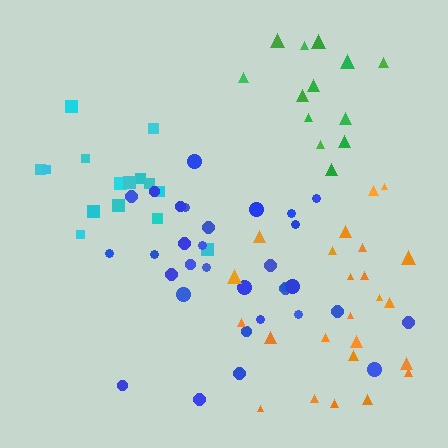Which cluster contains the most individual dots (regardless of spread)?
Blue (32).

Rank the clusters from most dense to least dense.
green, blue, cyan, orange.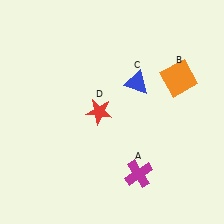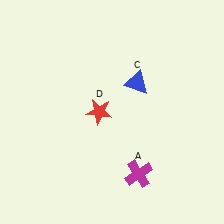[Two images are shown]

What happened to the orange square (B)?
The orange square (B) was removed in Image 2. It was in the top-right area of Image 1.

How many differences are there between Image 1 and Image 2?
There is 1 difference between the two images.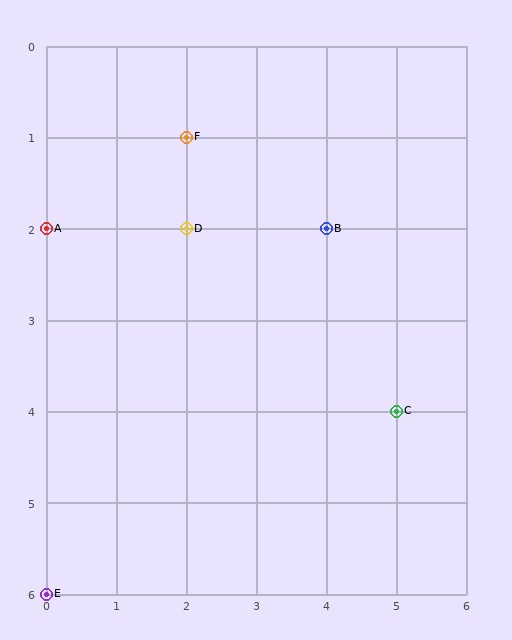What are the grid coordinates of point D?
Point D is at grid coordinates (2, 2).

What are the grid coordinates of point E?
Point E is at grid coordinates (0, 6).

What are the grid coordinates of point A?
Point A is at grid coordinates (0, 2).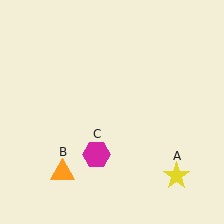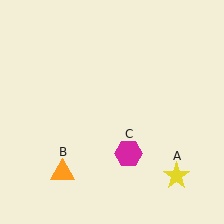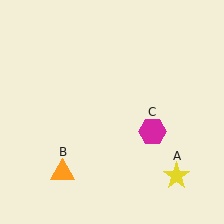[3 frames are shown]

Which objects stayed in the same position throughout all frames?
Yellow star (object A) and orange triangle (object B) remained stationary.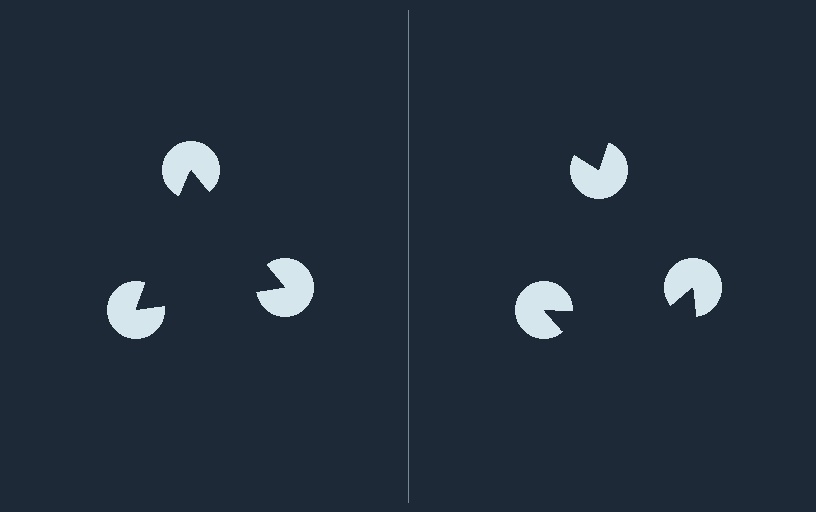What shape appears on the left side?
An illusory triangle.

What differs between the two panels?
The pac-man discs are positioned identically on both sides; only the wedge orientations differ. On the left they align to a triangle; on the right they are misaligned.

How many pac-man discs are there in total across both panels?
6 — 3 on each side.